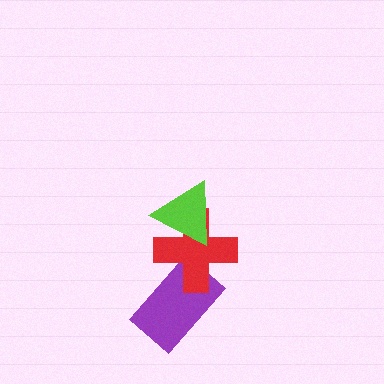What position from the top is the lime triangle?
The lime triangle is 1st from the top.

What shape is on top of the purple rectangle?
The red cross is on top of the purple rectangle.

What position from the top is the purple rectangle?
The purple rectangle is 3rd from the top.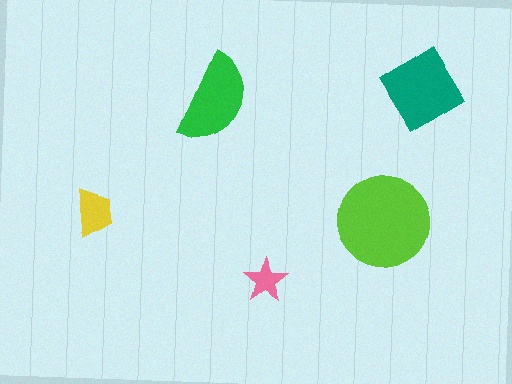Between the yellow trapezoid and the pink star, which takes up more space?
The yellow trapezoid.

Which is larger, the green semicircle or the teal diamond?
The teal diamond.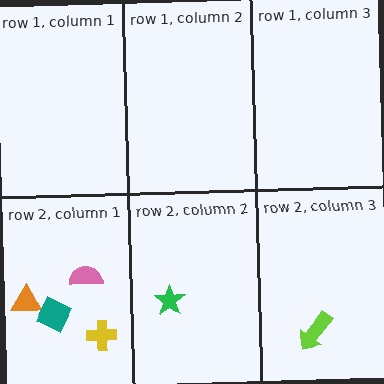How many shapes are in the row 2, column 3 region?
1.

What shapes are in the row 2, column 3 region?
The lime arrow.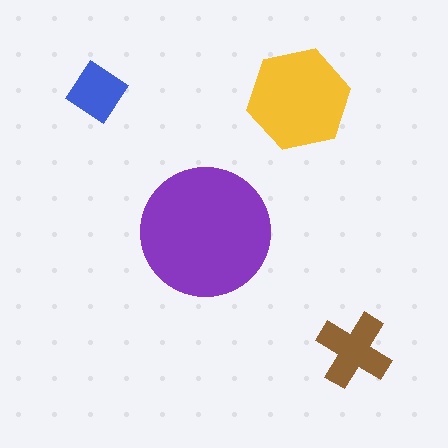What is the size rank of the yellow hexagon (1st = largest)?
2nd.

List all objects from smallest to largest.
The blue diamond, the brown cross, the yellow hexagon, the purple circle.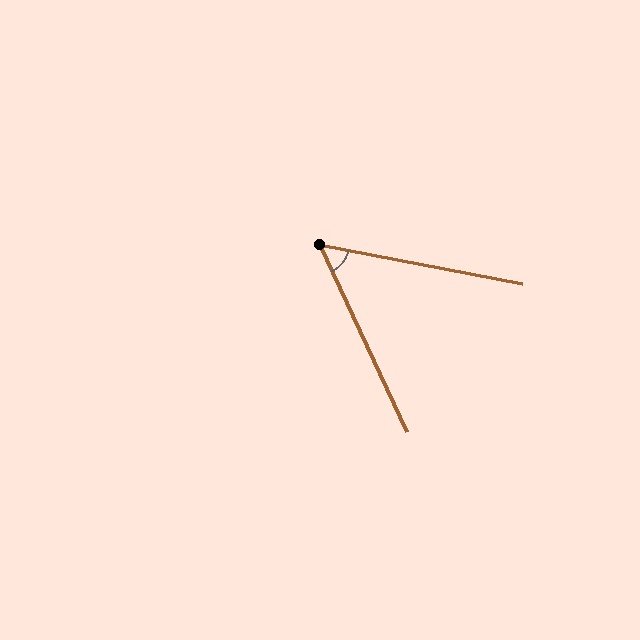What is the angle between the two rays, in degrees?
Approximately 54 degrees.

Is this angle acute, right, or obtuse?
It is acute.